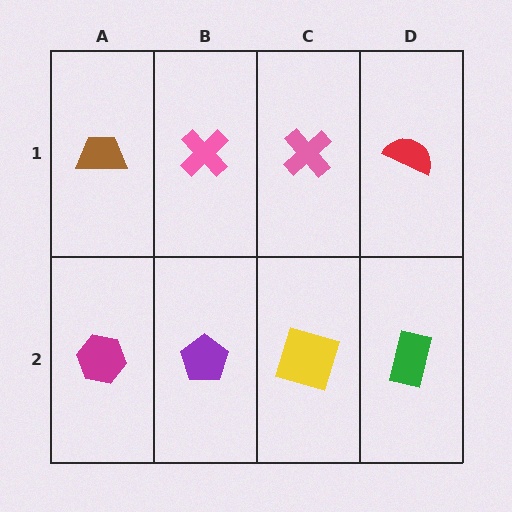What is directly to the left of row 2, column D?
A yellow square.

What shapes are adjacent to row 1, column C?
A yellow square (row 2, column C), a pink cross (row 1, column B), a red semicircle (row 1, column D).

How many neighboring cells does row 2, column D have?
2.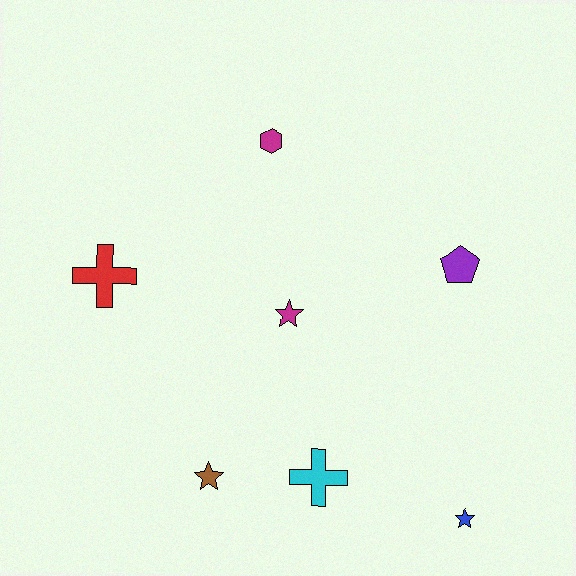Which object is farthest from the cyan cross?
The magenta hexagon is farthest from the cyan cross.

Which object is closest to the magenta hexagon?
The magenta star is closest to the magenta hexagon.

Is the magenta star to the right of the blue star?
No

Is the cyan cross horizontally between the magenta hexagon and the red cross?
No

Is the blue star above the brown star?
No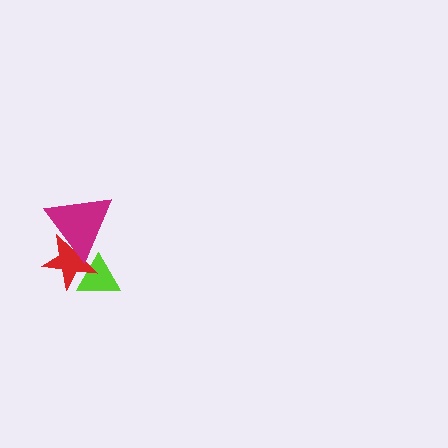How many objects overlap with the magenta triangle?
2 objects overlap with the magenta triangle.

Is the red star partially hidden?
Yes, it is partially covered by another shape.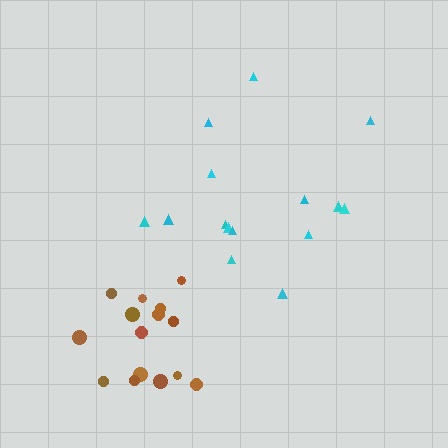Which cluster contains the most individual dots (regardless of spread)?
Brown (15).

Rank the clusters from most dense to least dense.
brown, cyan.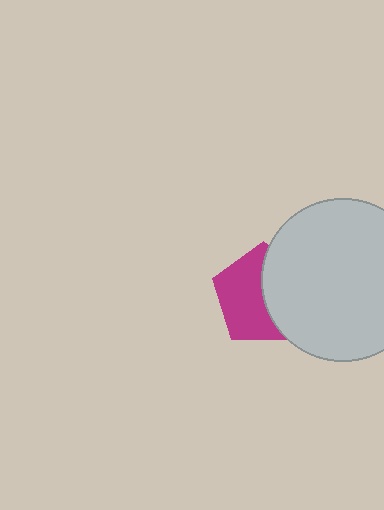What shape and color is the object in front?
The object in front is a light gray circle.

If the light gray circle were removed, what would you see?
You would see the complete magenta pentagon.